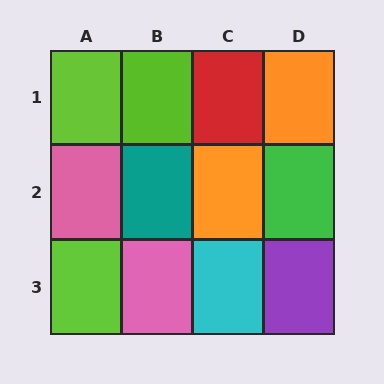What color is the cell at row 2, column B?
Teal.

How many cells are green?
1 cell is green.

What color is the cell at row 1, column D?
Orange.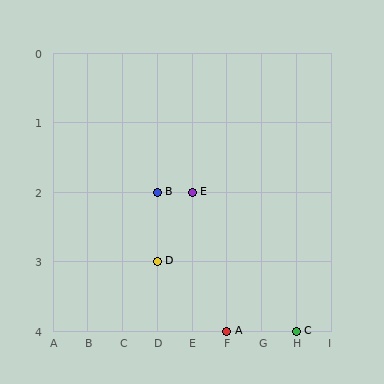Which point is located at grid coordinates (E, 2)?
Point E is at (E, 2).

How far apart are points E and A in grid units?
Points E and A are 1 column and 2 rows apart (about 2.2 grid units diagonally).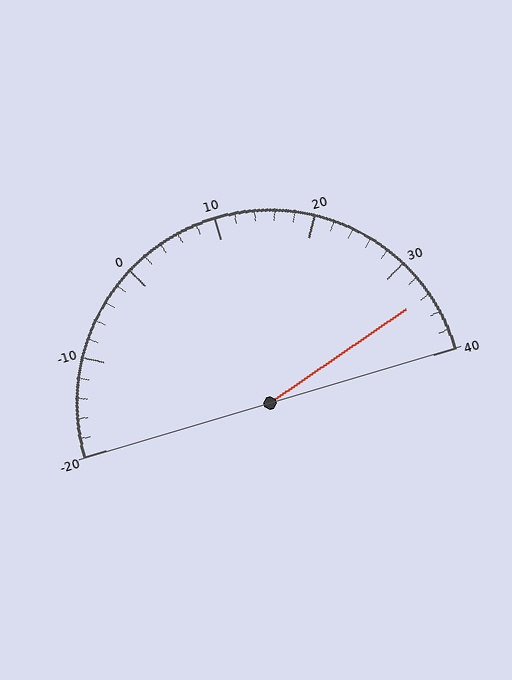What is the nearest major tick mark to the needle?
The nearest major tick mark is 30.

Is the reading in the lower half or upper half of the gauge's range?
The reading is in the upper half of the range (-20 to 40).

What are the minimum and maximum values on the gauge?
The gauge ranges from -20 to 40.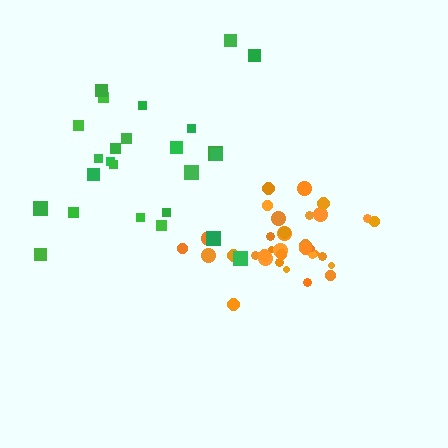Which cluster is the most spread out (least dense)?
Green.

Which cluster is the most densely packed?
Orange.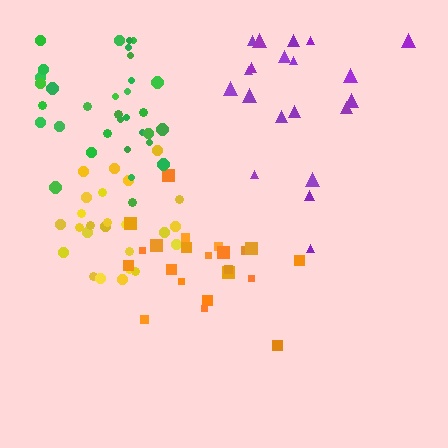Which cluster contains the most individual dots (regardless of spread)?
Green (33).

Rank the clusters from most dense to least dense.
green, yellow, orange, purple.